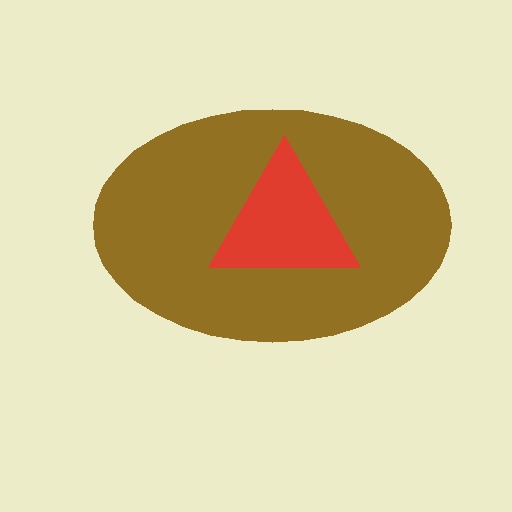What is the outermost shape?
The brown ellipse.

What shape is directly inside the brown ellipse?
The red triangle.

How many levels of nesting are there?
2.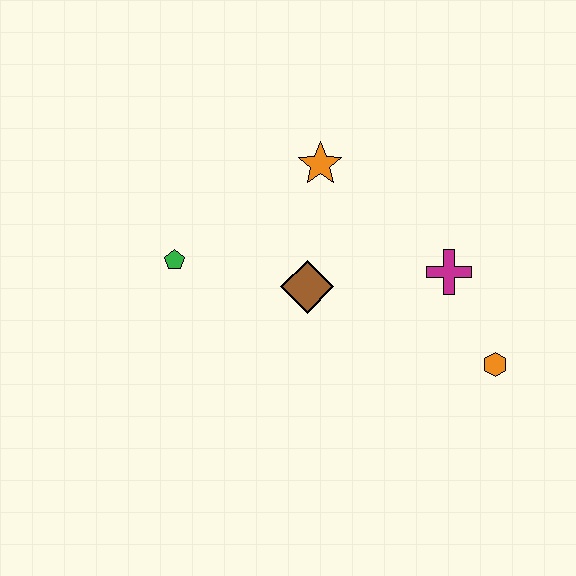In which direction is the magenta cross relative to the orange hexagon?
The magenta cross is above the orange hexagon.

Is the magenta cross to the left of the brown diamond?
No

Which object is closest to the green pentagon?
The brown diamond is closest to the green pentagon.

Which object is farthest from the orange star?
The orange hexagon is farthest from the orange star.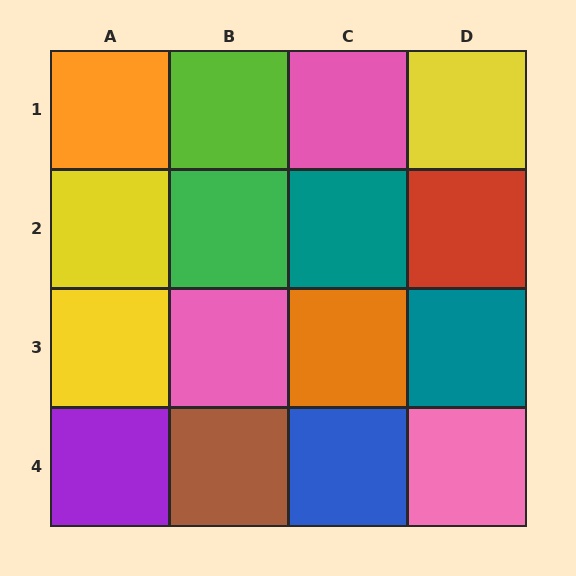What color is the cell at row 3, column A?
Yellow.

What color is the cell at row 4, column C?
Blue.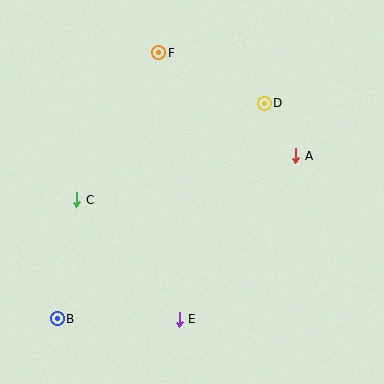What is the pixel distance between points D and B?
The distance between D and B is 299 pixels.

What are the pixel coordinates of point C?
Point C is at (77, 200).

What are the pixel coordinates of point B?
Point B is at (57, 319).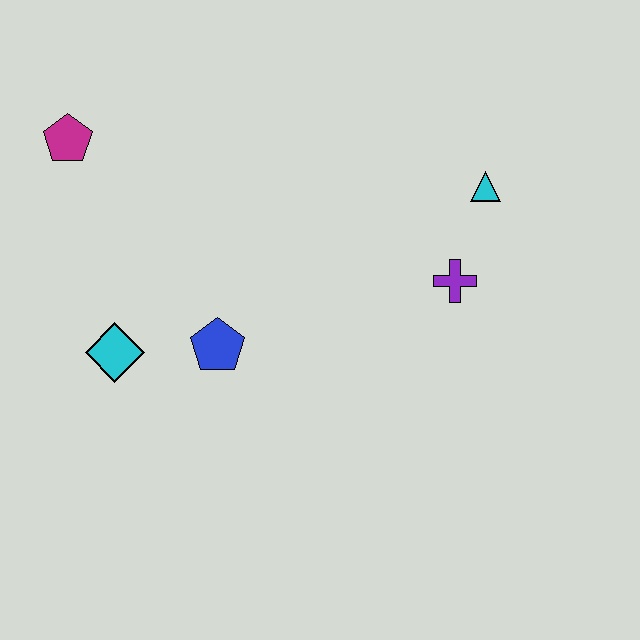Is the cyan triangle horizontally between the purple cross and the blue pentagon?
No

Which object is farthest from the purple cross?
The magenta pentagon is farthest from the purple cross.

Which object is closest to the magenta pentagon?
The cyan diamond is closest to the magenta pentagon.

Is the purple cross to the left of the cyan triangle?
Yes